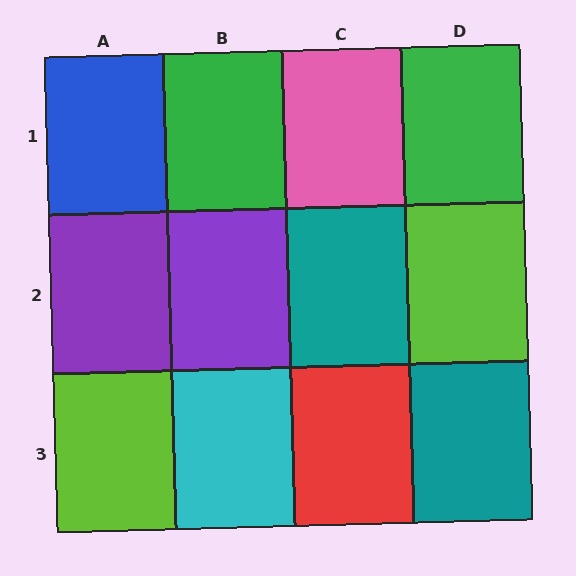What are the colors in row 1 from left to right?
Blue, green, pink, green.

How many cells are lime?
2 cells are lime.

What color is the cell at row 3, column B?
Cyan.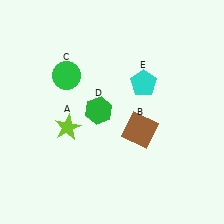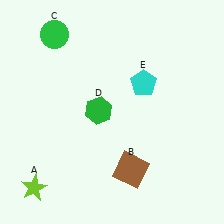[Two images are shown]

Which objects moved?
The objects that moved are: the lime star (A), the brown square (B), the green circle (C).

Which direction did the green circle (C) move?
The green circle (C) moved up.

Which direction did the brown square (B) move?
The brown square (B) moved down.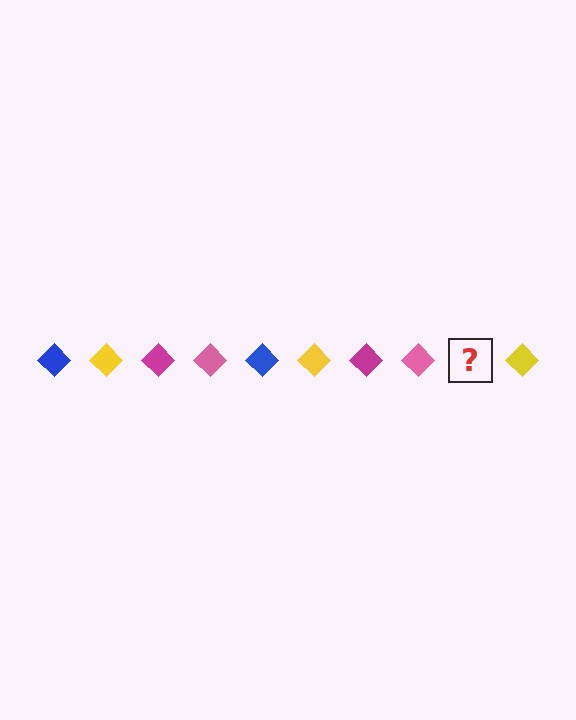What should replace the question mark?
The question mark should be replaced with a blue diamond.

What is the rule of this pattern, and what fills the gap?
The rule is that the pattern cycles through blue, yellow, magenta, pink diamonds. The gap should be filled with a blue diamond.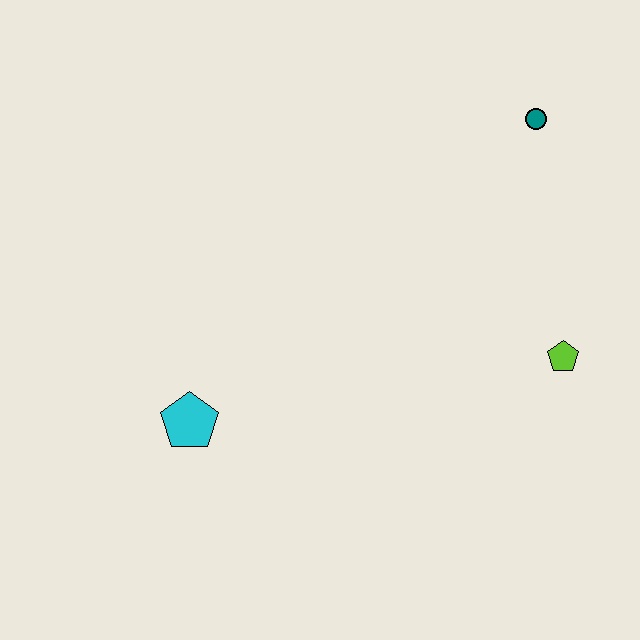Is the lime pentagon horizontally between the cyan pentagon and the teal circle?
No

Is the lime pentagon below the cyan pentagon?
No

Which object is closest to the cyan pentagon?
The lime pentagon is closest to the cyan pentagon.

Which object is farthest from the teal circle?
The cyan pentagon is farthest from the teal circle.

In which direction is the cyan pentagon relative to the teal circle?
The cyan pentagon is to the left of the teal circle.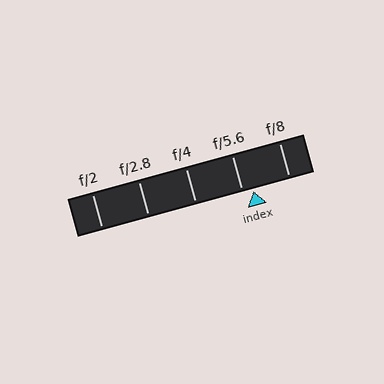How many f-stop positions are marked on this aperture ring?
There are 5 f-stop positions marked.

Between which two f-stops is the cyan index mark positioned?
The index mark is between f/5.6 and f/8.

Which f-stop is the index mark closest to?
The index mark is closest to f/5.6.